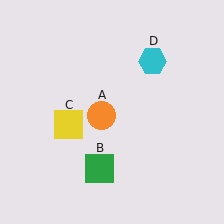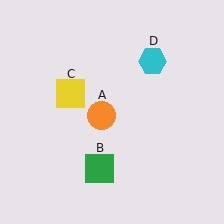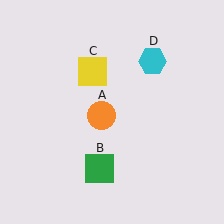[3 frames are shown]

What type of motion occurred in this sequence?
The yellow square (object C) rotated clockwise around the center of the scene.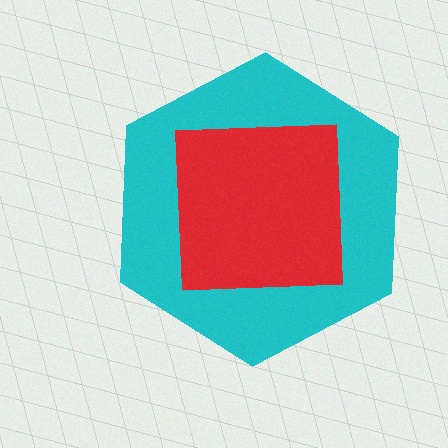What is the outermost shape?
The cyan hexagon.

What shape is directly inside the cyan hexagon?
The red square.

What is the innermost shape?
The red square.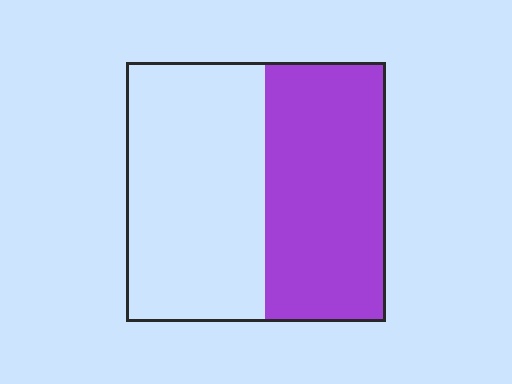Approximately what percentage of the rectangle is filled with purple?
Approximately 45%.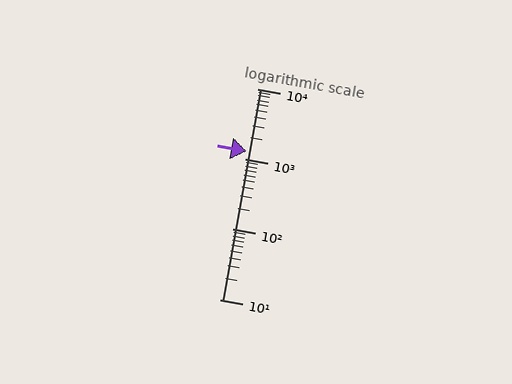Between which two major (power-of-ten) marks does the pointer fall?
The pointer is between 1000 and 10000.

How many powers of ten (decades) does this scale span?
The scale spans 3 decades, from 10 to 10000.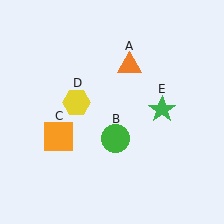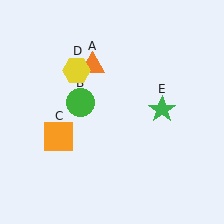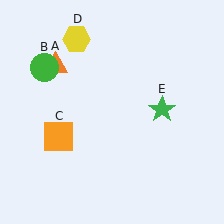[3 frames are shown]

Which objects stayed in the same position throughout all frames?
Orange square (object C) and green star (object E) remained stationary.